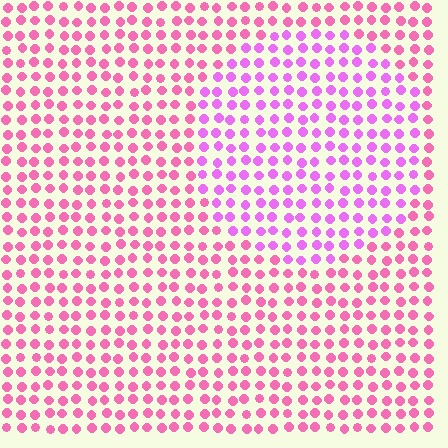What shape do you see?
I see a circle.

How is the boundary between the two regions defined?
The boundary is defined purely by a slight shift in hue (about 32 degrees). Spacing, size, and orientation are identical on both sides.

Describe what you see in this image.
The image is filled with small pink elements in a uniform arrangement. A circle-shaped region is visible where the elements are tinted to a slightly different hue, forming a subtle color boundary.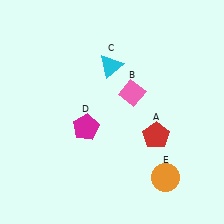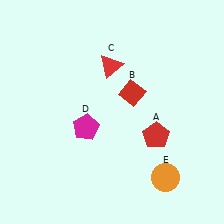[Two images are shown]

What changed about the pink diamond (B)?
In Image 1, B is pink. In Image 2, it changed to red.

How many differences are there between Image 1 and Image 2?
There are 2 differences between the two images.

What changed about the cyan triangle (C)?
In Image 1, C is cyan. In Image 2, it changed to red.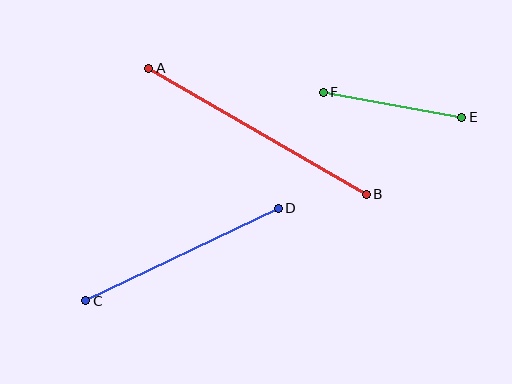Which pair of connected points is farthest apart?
Points A and B are farthest apart.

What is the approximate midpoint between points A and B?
The midpoint is at approximately (257, 131) pixels.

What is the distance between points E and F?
The distance is approximately 141 pixels.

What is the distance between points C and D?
The distance is approximately 213 pixels.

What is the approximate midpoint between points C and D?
The midpoint is at approximately (182, 254) pixels.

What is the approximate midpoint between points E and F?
The midpoint is at approximately (392, 105) pixels.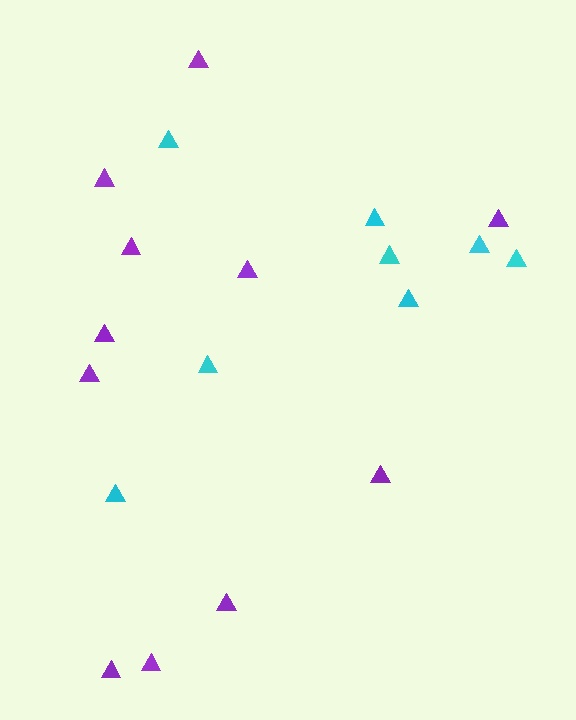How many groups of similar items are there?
There are 2 groups: one group of cyan triangles (8) and one group of purple triangles (11).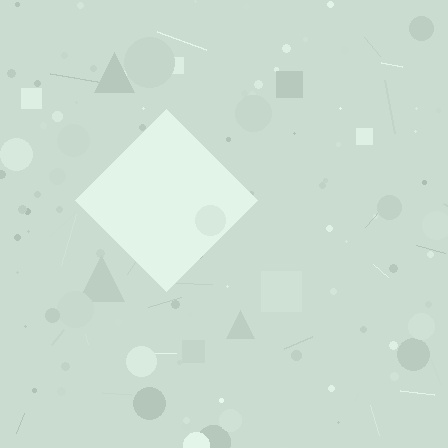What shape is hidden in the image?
A diamond is hidden in the image.